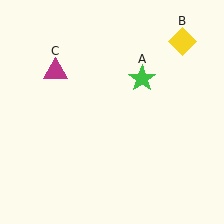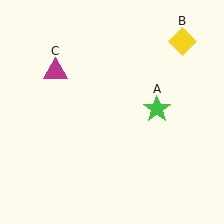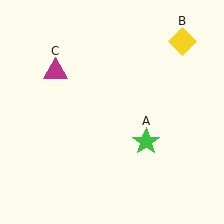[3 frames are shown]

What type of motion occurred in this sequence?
The green star (object A) rotated clockwise around the center of the scene.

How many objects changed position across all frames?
1 object changed position: green star (object A).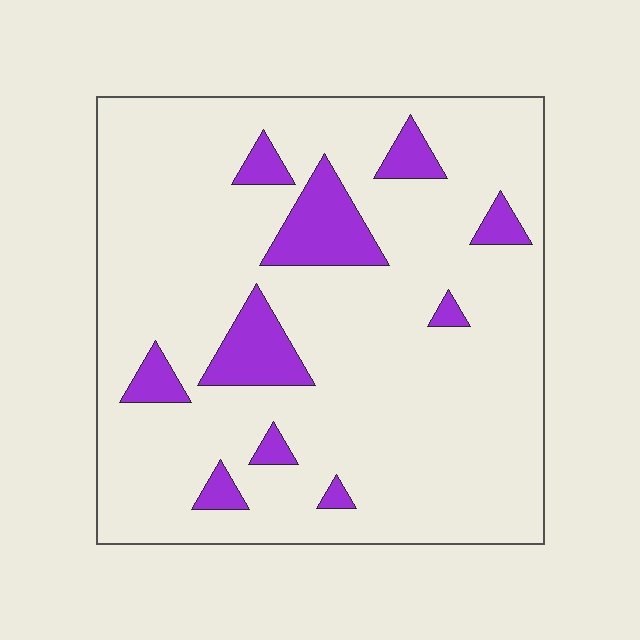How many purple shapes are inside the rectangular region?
10.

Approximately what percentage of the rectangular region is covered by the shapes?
Approximately 15%.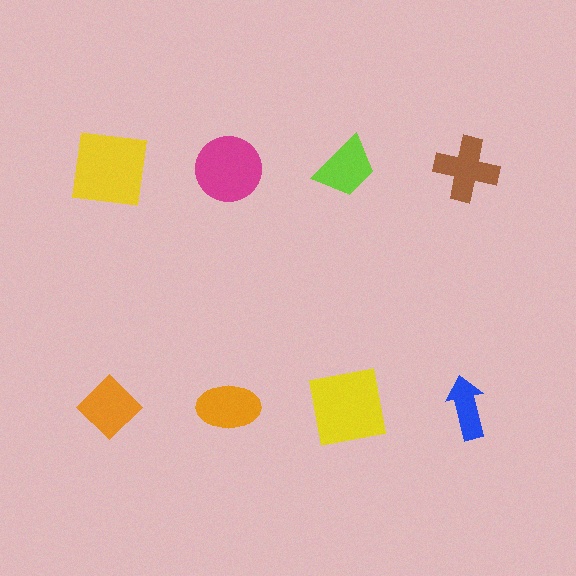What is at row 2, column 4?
A blue arrow.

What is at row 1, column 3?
A lime trapezoid.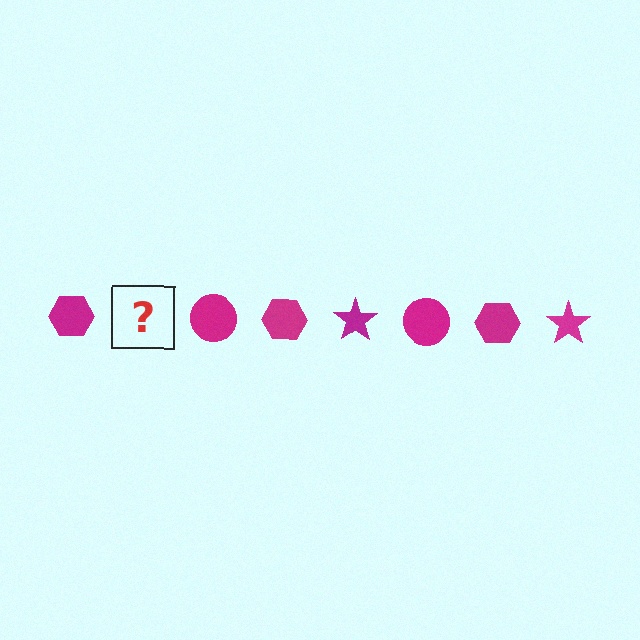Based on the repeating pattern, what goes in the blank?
The blank should be a magenta star.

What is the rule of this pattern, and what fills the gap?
The rule is that the pattern cycles through hexagon, star, circle shapes in magenta. The gap should be filled with a magenta star.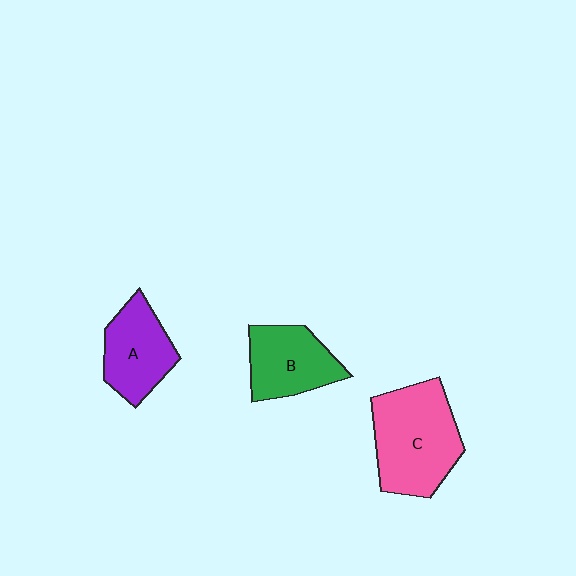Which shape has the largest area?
Shape C (pink).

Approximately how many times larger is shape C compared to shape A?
Approximately 1.5 times.